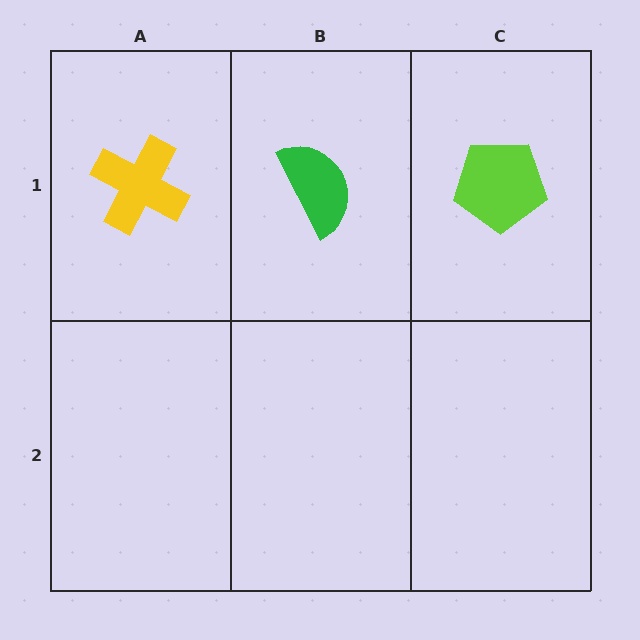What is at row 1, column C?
A lime pentagon.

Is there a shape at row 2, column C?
No, that cell is empty.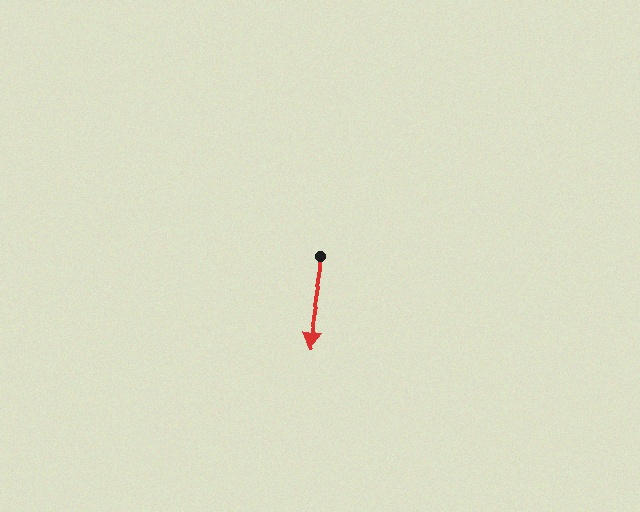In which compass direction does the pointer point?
South.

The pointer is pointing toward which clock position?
Roughly 6 o'clock.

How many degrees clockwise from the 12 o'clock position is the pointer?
Approximately 189 degrees.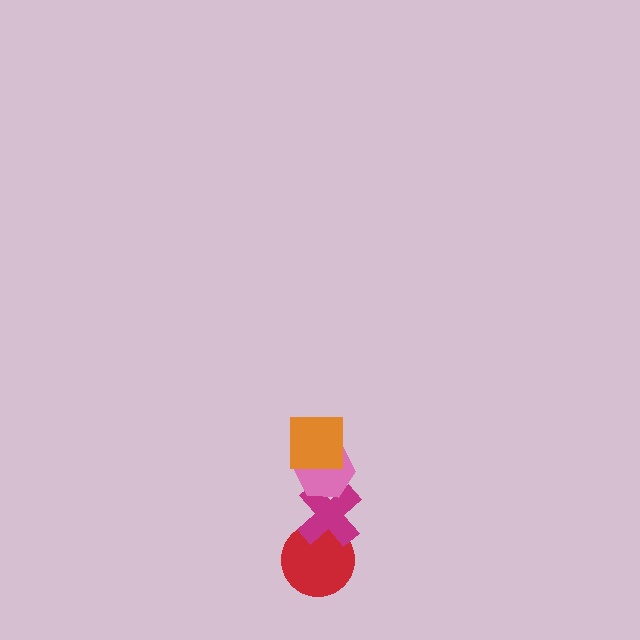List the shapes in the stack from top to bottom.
From top to bottom: the orange square, the pink hexagon, the magenta cross, the red circle.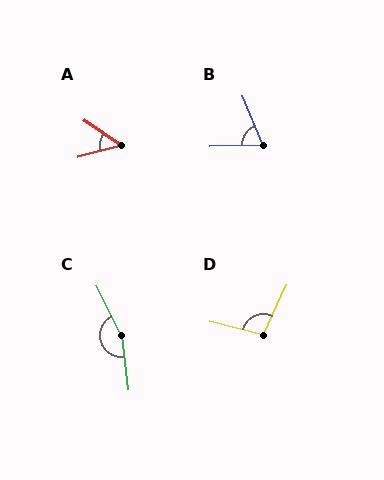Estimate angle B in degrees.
Approximately 69 degrees.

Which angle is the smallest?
A, at approximately 49 degrees.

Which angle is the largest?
C, at approximately 161 degrees.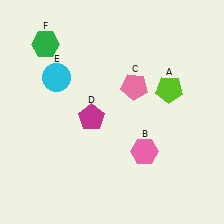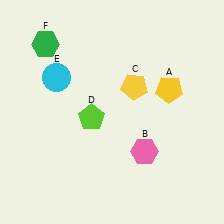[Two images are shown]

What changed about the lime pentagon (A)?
In Image 1, A is lime. In Image 2, it changed to yellow.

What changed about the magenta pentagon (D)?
In Image 1, D is magenta. In Image 2, it changed to lime.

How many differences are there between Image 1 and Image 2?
There are 3 differences between the two images.